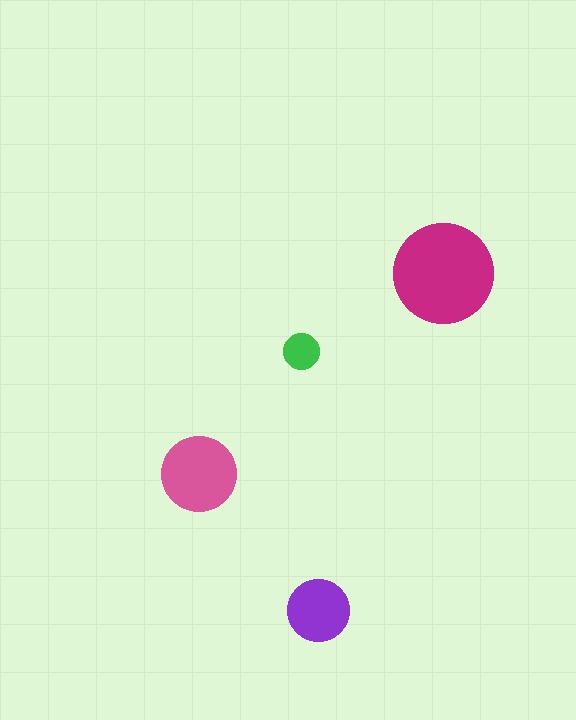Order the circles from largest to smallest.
the magenta one, the pink one, the purple one, the green one.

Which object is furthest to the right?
The magenta circle is rightmost.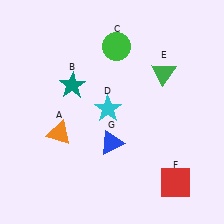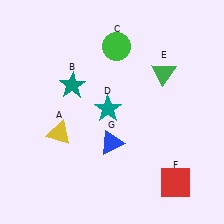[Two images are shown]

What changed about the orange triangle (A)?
In Image 1, A is orange. In Image 2, it changed to yellow.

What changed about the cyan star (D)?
In Image 1, D is cyan. In Image 2, it changed to teal.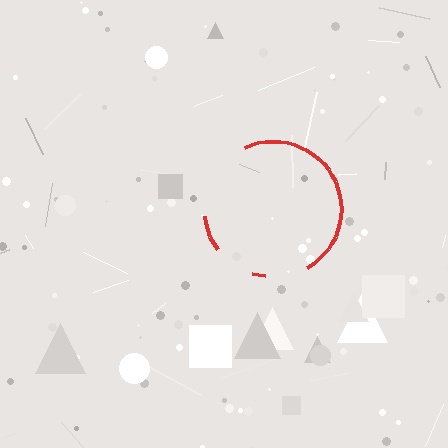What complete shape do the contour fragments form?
The contour fragments form a circle.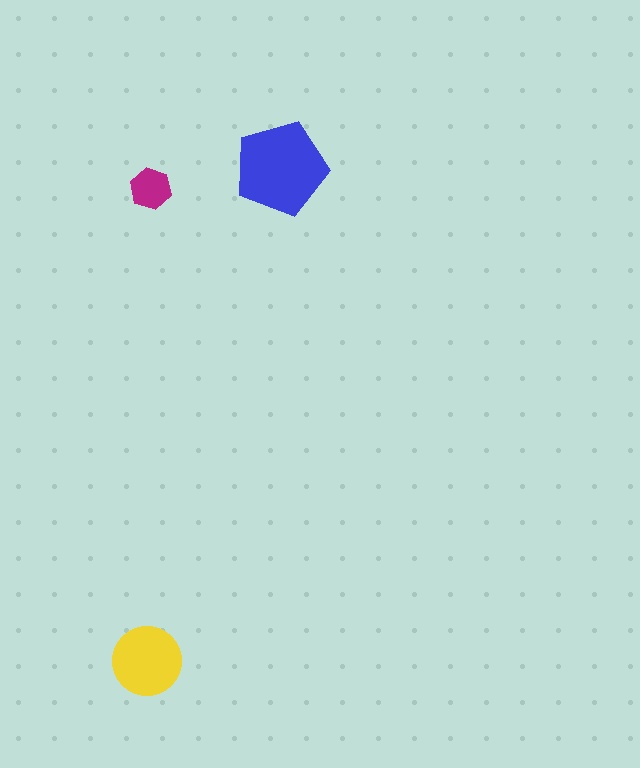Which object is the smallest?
The magenta hexagon.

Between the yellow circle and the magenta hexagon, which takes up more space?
The yellow circle.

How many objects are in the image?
There are 3 objects in the image.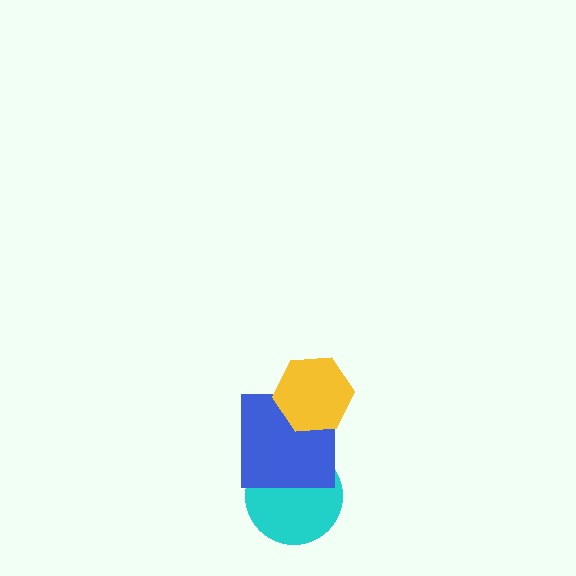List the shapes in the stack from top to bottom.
From top to bottom: the yellow hexagon, the blue square, the cyan circle.